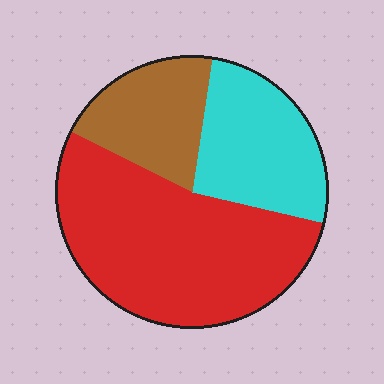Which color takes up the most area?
Red, at roughly 55%.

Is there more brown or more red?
Red.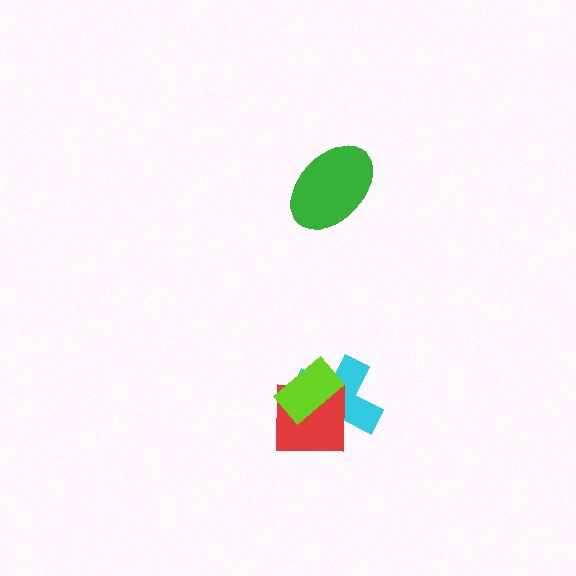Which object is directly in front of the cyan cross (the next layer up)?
The red square is directly in front of the cyan cross.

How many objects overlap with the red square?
2 objects overlap with the red square.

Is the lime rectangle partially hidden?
No, no other shape covers it.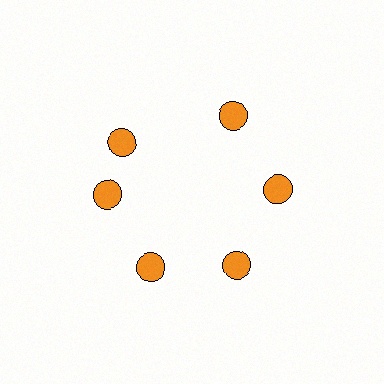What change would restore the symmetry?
The symmetry would be restored by rotating it back into even spacing with its neighbors so that all 6 circles sit at equal angles and equal distance from the center.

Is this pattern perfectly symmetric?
No. The 6 orange circles are arranged in a ring, but one element near the 11 o'clock position is rotated out of alignment along the ring, breaking the 6-fold rotational symmetry.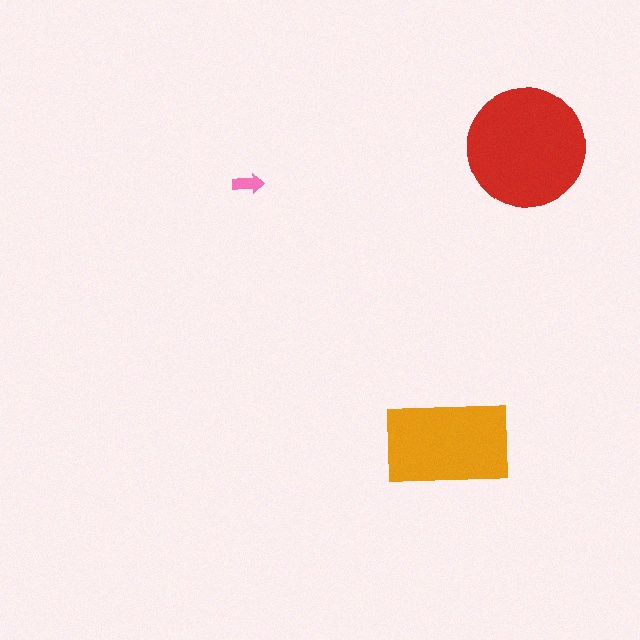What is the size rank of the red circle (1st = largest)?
1st.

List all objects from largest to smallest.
The red circle, the orange rectangle, the pink arrow.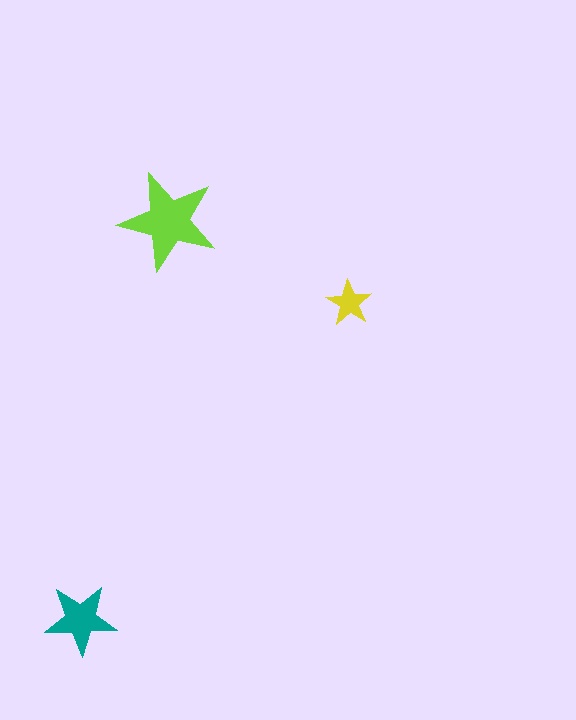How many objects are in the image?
There are 3 objects in the image.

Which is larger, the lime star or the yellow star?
The lime one.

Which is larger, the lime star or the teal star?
The lime one.